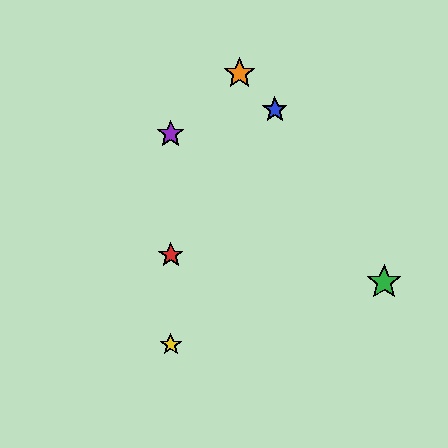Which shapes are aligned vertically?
The red star, the yellow star, the purple star are aligned vertically.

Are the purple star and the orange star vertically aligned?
No, the purple star is at x≈171 and the orange star is at x≈239.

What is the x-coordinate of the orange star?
The orange star is at x≈239.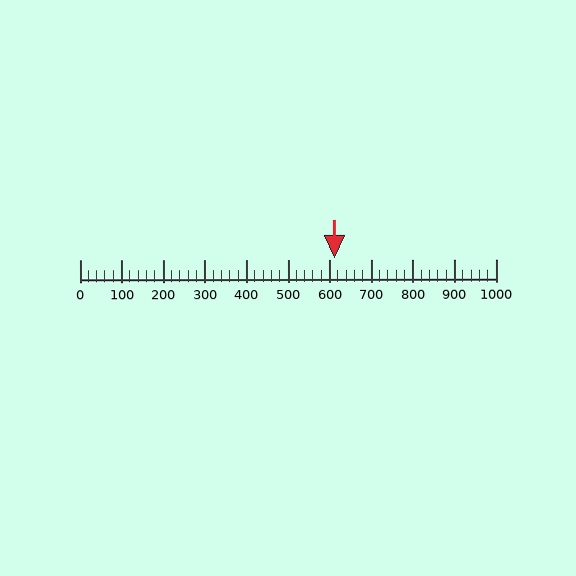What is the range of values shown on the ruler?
The ruler shows values from 0 to 1000.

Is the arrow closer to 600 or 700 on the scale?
The arrow is closer to 600.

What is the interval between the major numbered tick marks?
The major tick marks are spaced 100 units apart.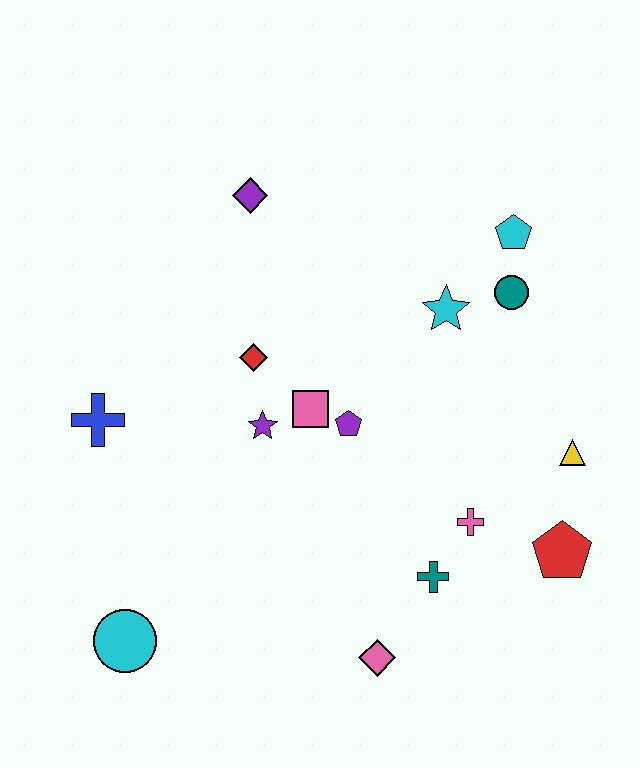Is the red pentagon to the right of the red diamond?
Yes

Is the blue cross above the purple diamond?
No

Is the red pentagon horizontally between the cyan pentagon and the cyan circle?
No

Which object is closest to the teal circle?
The cyan pentagon is closest to the teal circle.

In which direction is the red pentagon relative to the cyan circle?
The red pentagon is to the right of the cyan circle.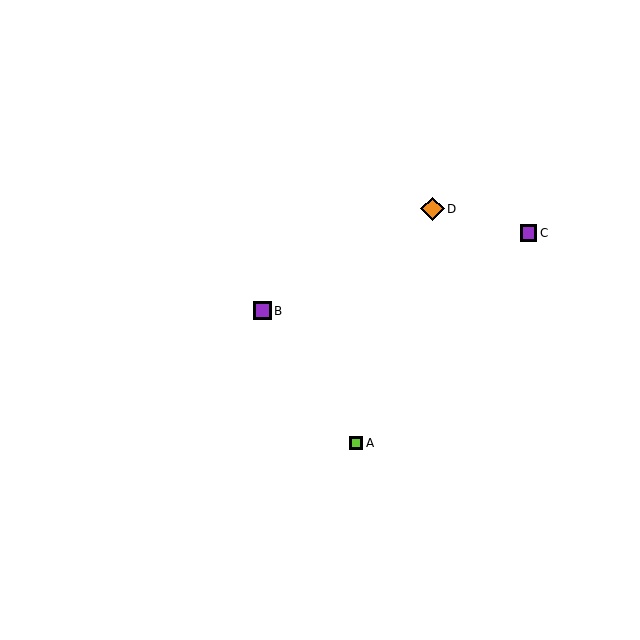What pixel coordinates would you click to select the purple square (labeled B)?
Click at (262, 311) to select the purple square B.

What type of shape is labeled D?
Shape D is an orange diamond.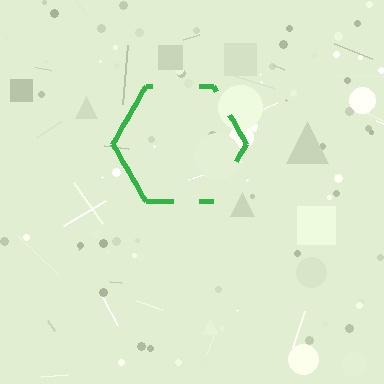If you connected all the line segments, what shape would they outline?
They would outline a hexagon.